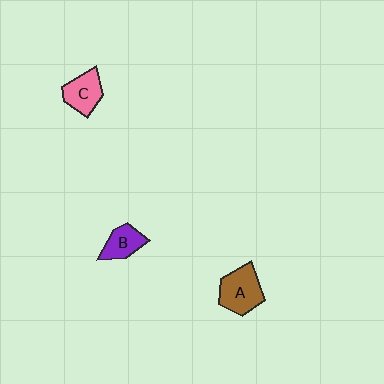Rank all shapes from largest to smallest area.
From largest to smallest: A (brown), C (pink), B (purple).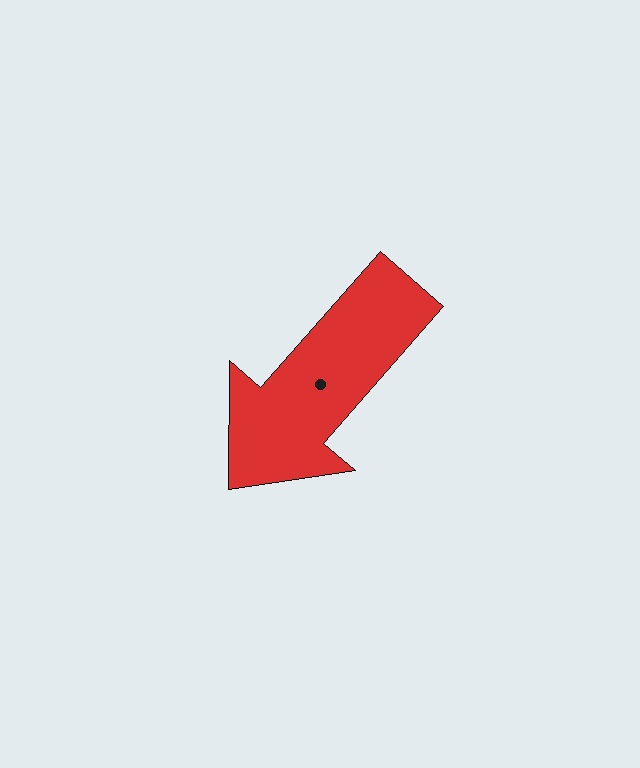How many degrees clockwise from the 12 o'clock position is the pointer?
Approximately 221 degrees.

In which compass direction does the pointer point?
Southwest.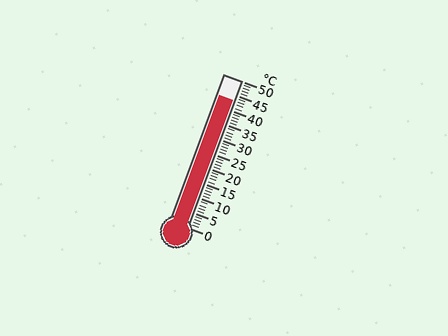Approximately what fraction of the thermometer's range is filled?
The thermometer is filled to approximately 85% of its range.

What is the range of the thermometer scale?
The thermometer scale ranges from 0°C to 50°C.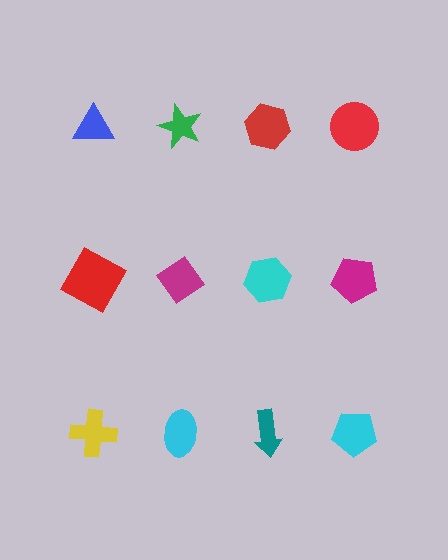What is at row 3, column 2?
A cyan ellipse.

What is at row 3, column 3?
A teal arrow.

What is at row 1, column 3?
A red hexagon.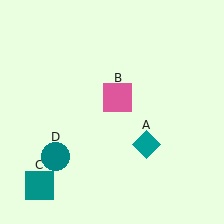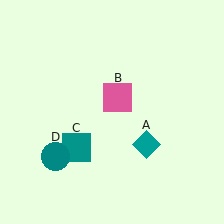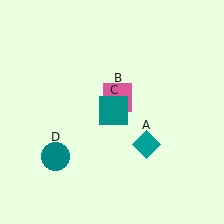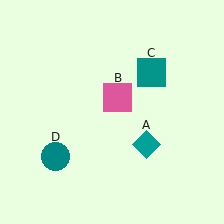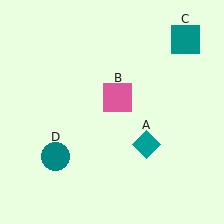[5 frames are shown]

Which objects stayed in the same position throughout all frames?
Teal diamond (object A) and pink square (object B) and teal circle (object D) remained stationary.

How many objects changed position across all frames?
1 object changed position: teal square (object C).